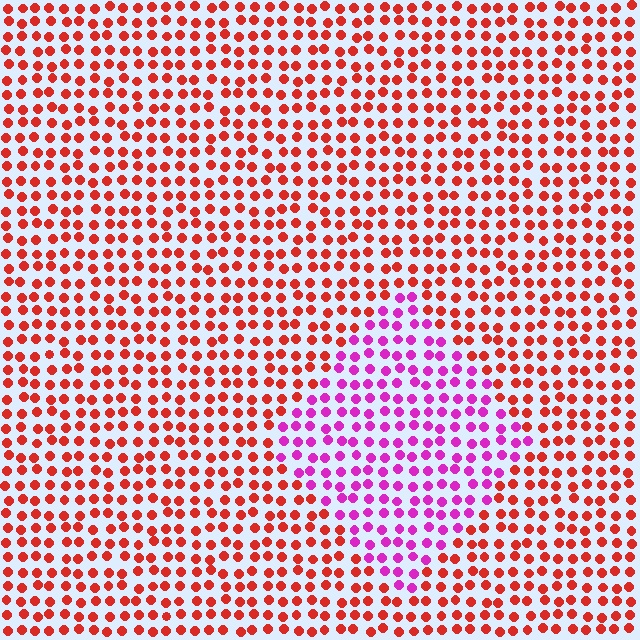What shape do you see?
I see a diamond.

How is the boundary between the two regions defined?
The boundary is defined purely by a slight shift in hue (about 55 degrees). Spacing, size, and orientation are identical on both sides.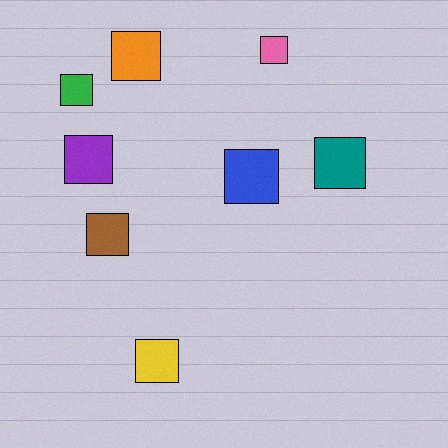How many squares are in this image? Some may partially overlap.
There are 8 squares.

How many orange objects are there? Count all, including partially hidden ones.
There is 1 orange object.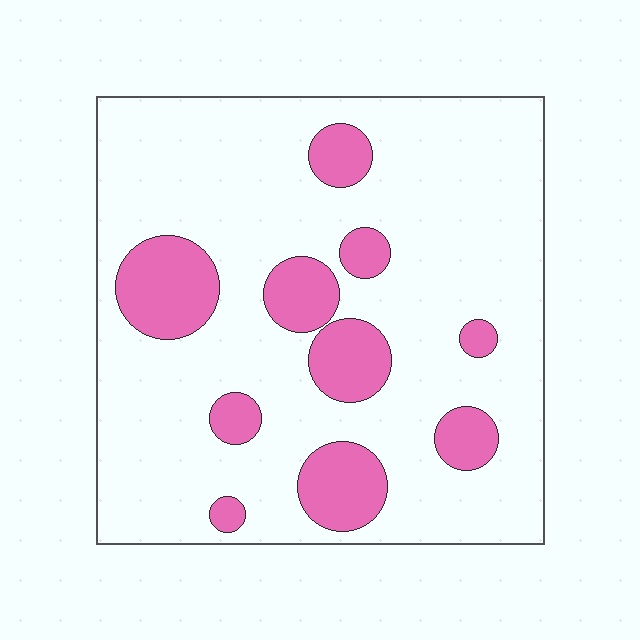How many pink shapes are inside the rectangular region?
10.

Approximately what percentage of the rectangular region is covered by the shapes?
Approximately 20%.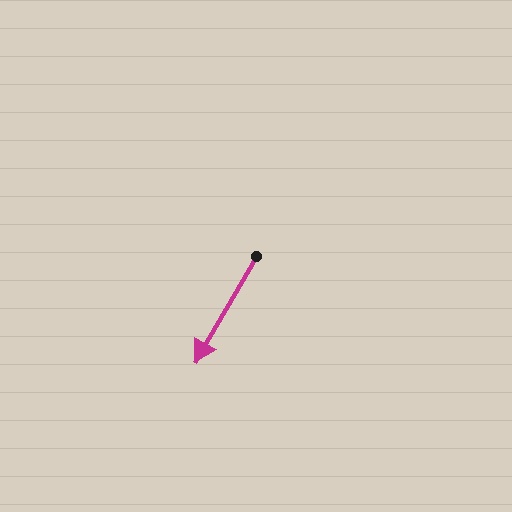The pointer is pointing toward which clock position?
Roughly 7 o'clock.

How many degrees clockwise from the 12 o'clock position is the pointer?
Approximately 210 degrees.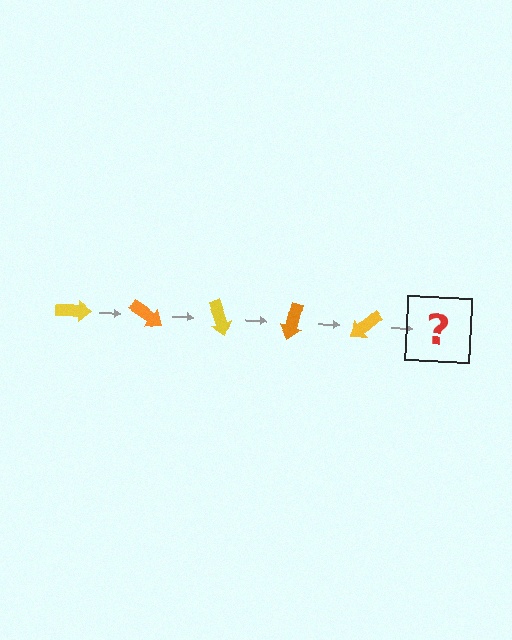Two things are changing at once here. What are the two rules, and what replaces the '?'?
The two rules are that it rotates 35 degrees each step and the color cycles through yellow and orange. The '?' should be an orange arrow, rotated 175 degrees from the start.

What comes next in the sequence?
The next element should be an orange arrow, rotated 175 degrees from the start.